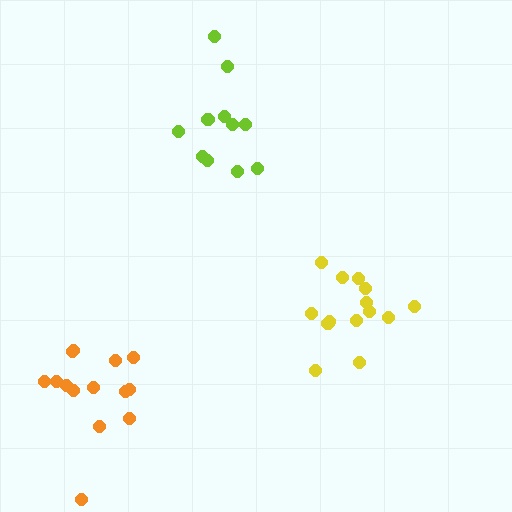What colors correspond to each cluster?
The clusters are colored: lime, orange, yellow.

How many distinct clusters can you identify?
There are 3 distinct clusters.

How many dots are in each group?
Group 1: 11 dots, Group 2: 14 dots, Group 3: 14 dots (39 total).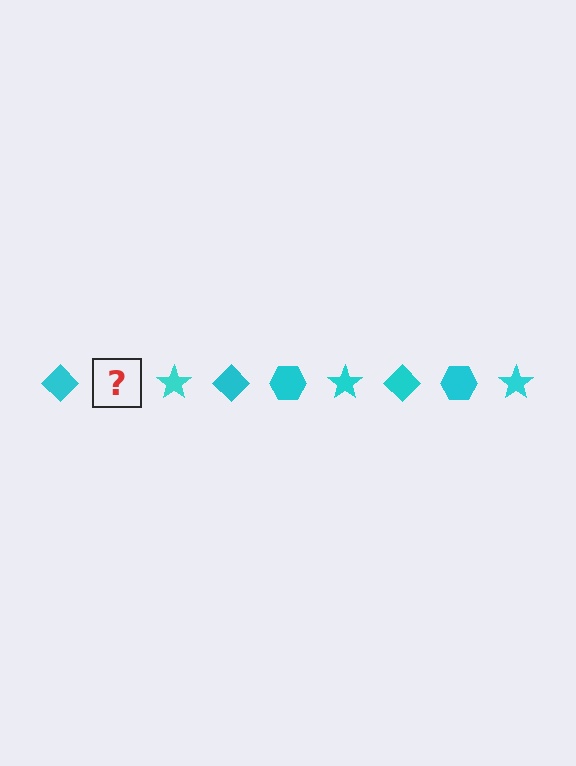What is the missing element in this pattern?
The missing element is a cyan hexagon.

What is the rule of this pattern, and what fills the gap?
The rule is that the pattern cycles through diamond, hexagon, star shapes in cyan. The gap should be filled with a cyan hexagon.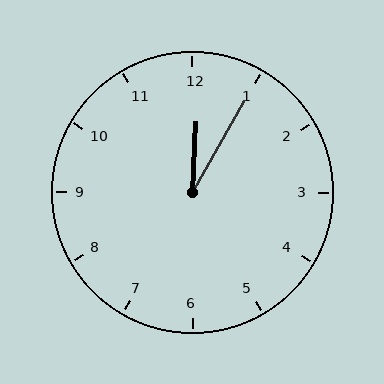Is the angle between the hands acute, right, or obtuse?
It is acute.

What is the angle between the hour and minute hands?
Approximately 28 degrees.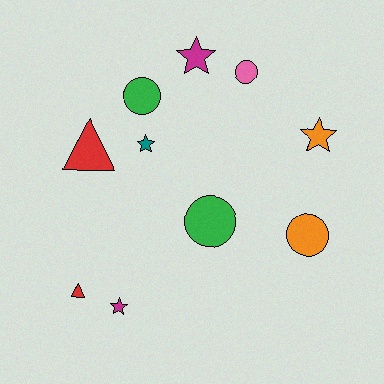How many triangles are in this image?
There are 2 triangles.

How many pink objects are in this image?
There is 1 pink object.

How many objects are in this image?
There are 10 objects.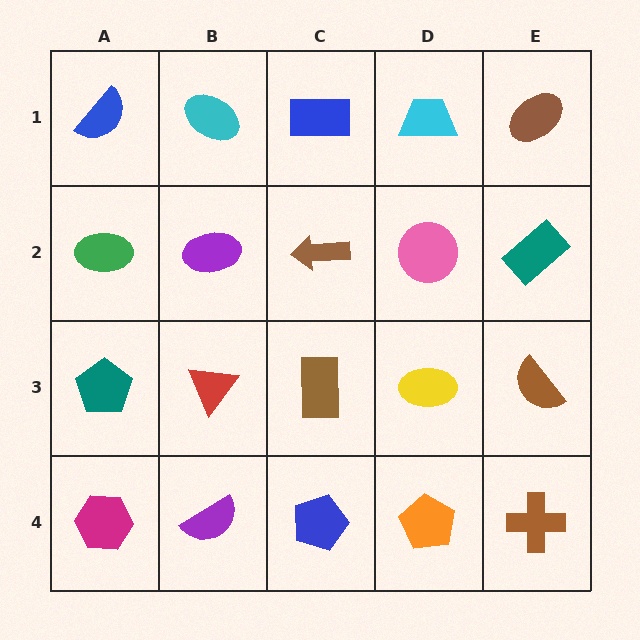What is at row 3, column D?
A yellow ellipse.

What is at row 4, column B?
A purple semicircle.